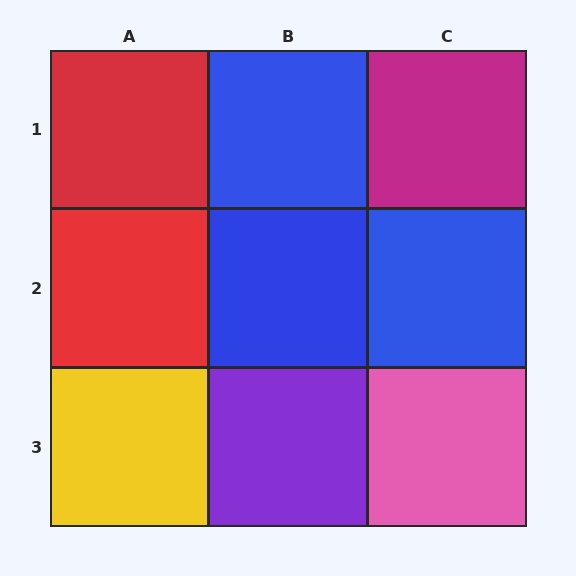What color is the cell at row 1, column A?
Red.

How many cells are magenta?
1 cell is magenta.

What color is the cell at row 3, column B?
Purple.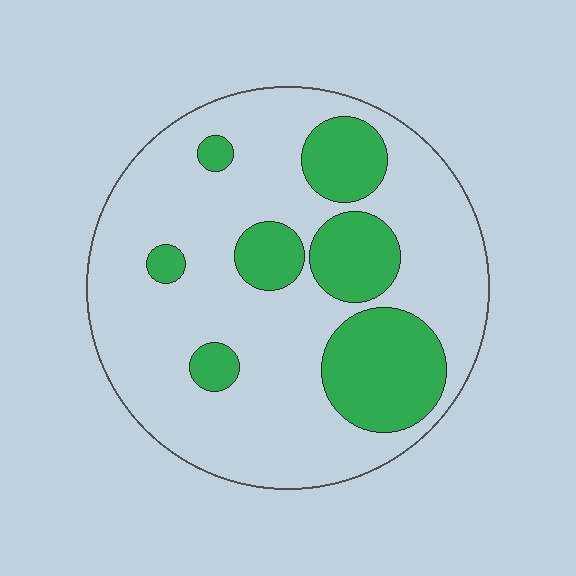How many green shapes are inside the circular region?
7.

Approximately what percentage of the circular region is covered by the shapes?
Approximately 25%.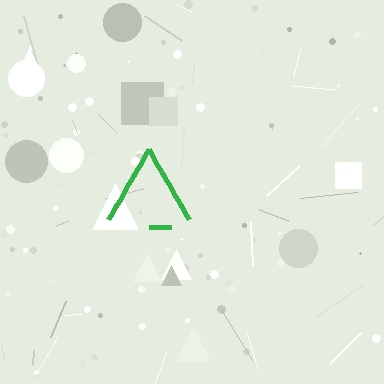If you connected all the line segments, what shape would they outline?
They would outline a triangle.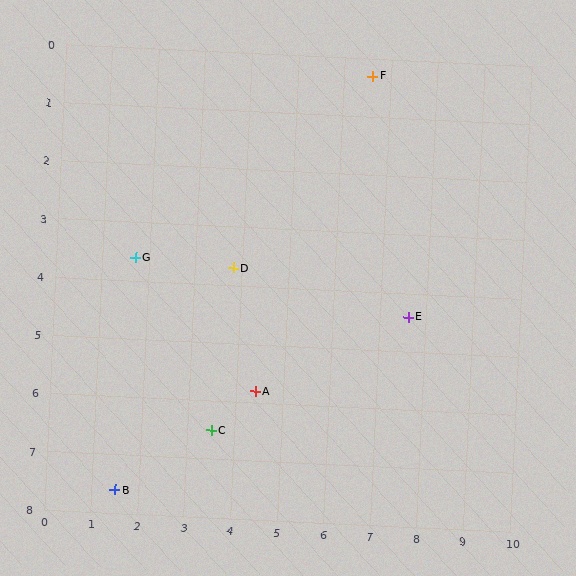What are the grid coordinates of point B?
Point B is at approximately (1.5, 7.6).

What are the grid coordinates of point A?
Point A is at approximately (4.4, 5.8).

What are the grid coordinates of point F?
Point F is at approximately (6.6, 0.3).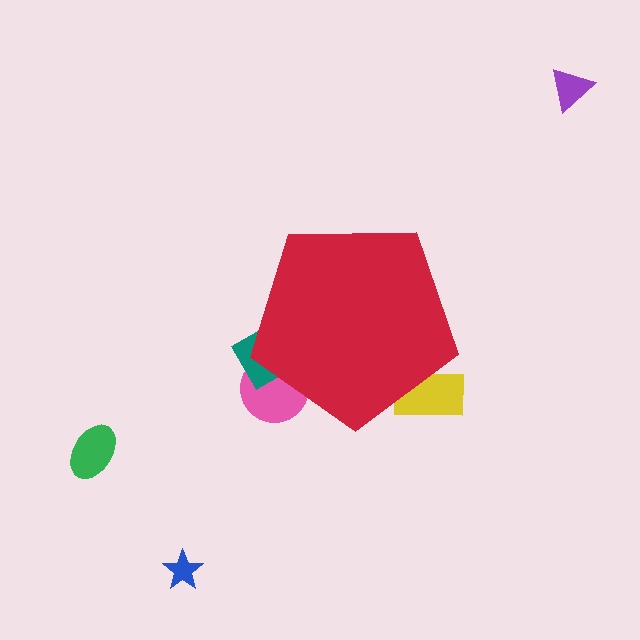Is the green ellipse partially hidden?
No, the green ellipse is fully visible.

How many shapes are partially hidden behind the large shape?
3 shapes are partially hidden.